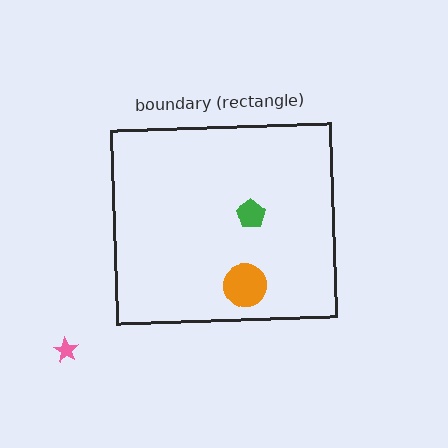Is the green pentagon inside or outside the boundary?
Inside.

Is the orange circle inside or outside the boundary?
Inside.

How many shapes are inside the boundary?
3 inside, 1 outside.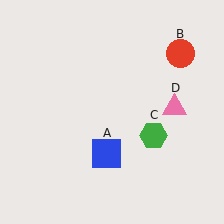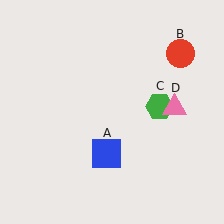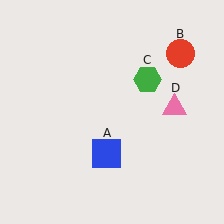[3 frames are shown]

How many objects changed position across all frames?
1 object changed position: green hexagon (object C).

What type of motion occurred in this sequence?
The green hexagon (object C) rotated counterclockwise around the center of the scene.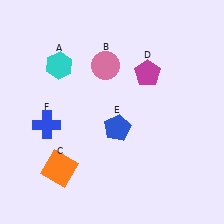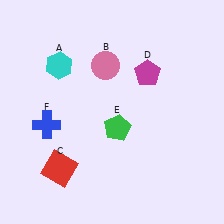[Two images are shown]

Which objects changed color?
C changed from orange to red. E changed from blue to green.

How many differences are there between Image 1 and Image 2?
There are 2 differences between the two images.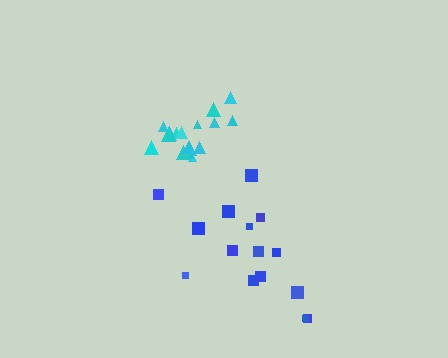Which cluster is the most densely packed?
Cyan.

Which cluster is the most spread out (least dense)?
Blue.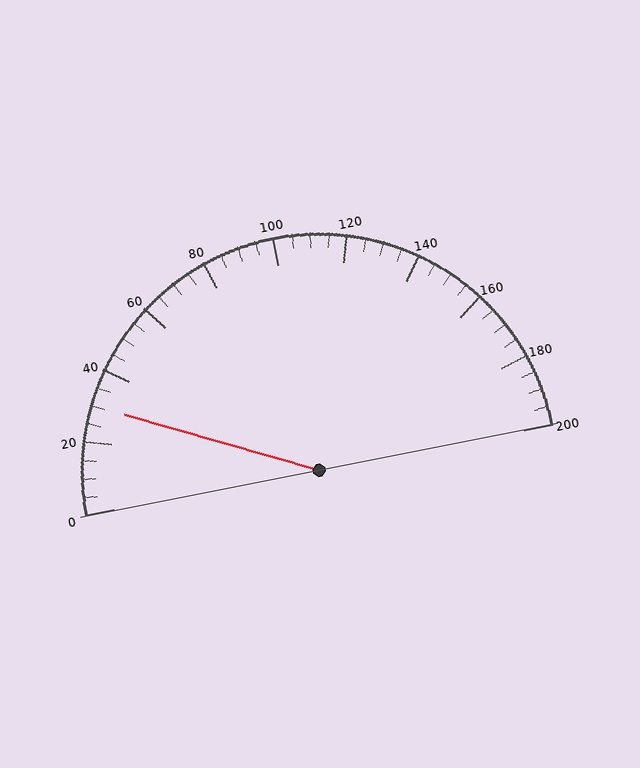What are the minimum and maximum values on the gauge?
The gauge ranges from 0 to 200.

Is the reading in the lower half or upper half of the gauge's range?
The reading is in the lower half of the range (0 to 200).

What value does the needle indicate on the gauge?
The needle indicates approximately 30.